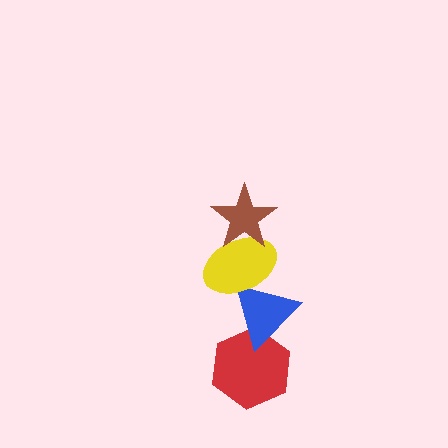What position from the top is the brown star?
The brown star is 1st from the top.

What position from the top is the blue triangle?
The blue triangle is 3rd from the top.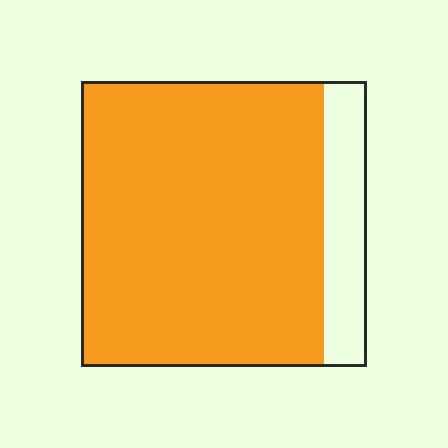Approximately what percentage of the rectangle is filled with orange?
Approximately 85%.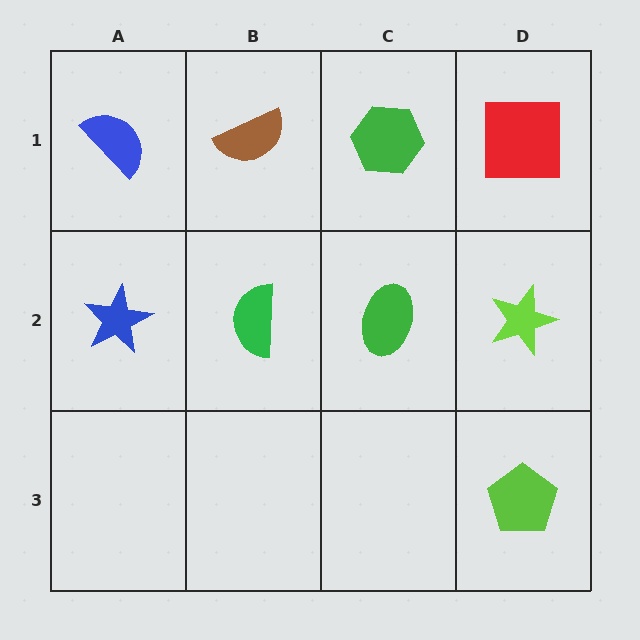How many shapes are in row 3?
1 shape.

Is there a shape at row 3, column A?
No, that cell is empty.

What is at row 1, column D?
A red square.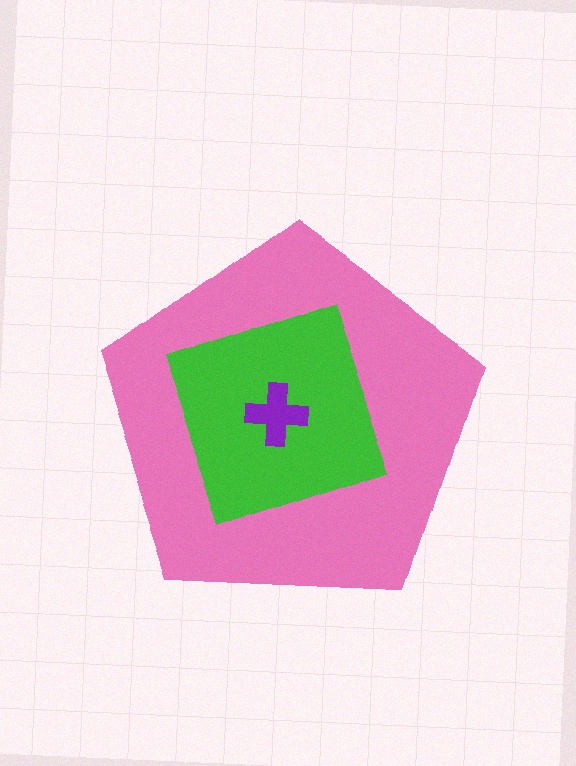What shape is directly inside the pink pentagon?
The green diamond.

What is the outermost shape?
The pink pentagon.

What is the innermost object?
The purple cross.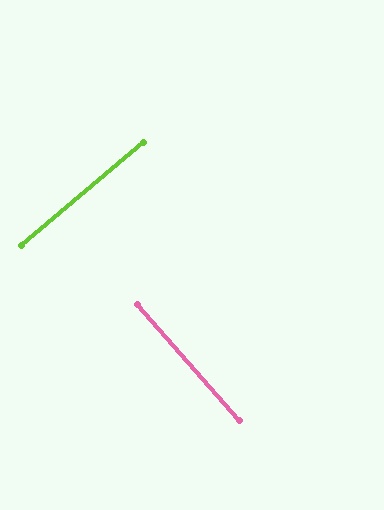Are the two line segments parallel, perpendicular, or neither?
Perpendicular — they meet at approximately 89°.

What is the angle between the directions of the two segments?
Approximately 89 degrees.